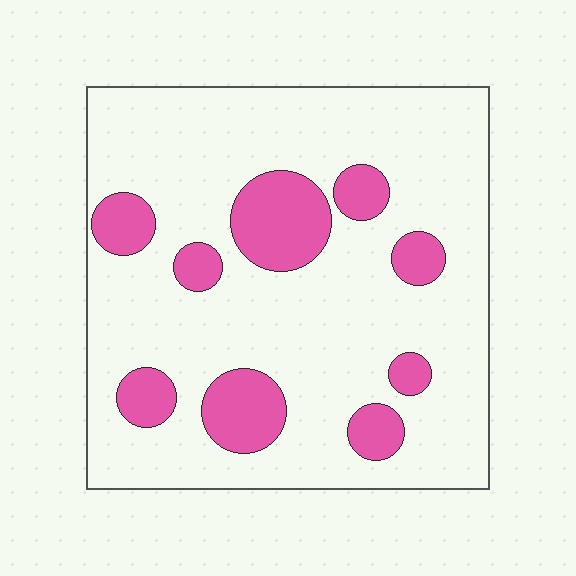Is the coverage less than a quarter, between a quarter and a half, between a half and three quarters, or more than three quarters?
Less than a quarter.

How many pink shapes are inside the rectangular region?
9.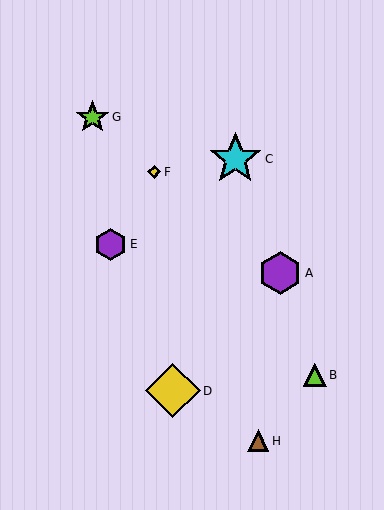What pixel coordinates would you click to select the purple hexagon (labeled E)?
Click at (111, 244) to select the purple hexagon E.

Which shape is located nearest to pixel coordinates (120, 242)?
The purple hexagon (labeled E) at (111, 244) is nearest to that location.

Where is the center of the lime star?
The center of the lime star is at (92, 117).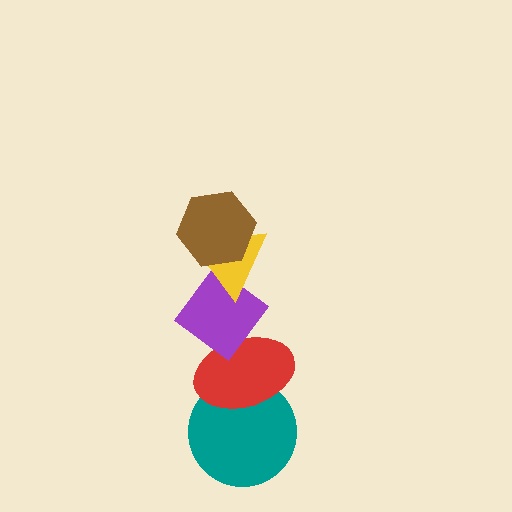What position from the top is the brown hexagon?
The brown hexagon is 1st from the top.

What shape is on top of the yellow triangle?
The brown hexagon is on top of the yellow triangle.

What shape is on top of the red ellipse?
The purple diamond is on top of the red ellipse.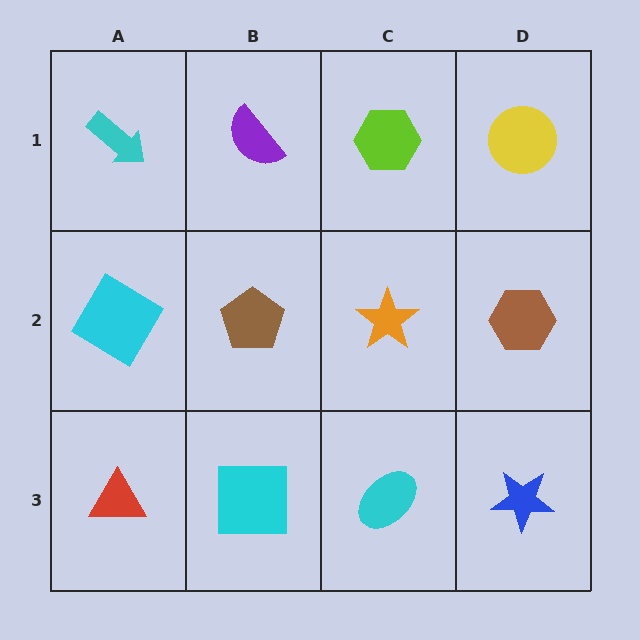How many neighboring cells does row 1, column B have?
3.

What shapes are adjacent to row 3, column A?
A cyan diamond (row 2, column A), a cyan square (row 3, column B).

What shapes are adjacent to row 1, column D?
A brown hexagon (row 2, column D), a lime hexagon (row 1, column C).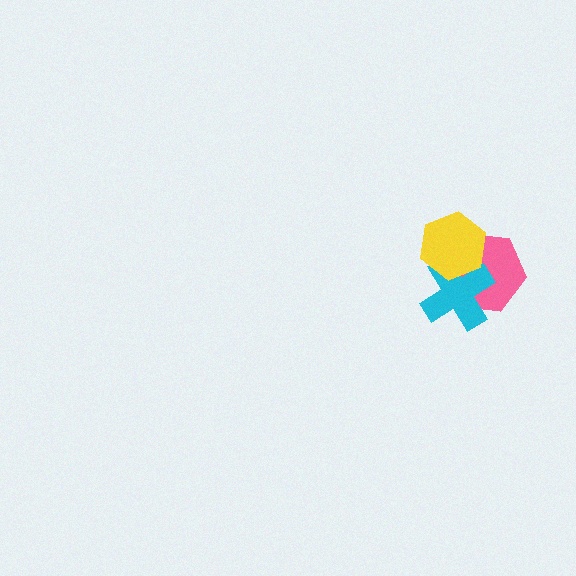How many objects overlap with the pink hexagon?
2 objects overlap with the pink hexagon.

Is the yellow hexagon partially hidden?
No, no other shape covers it.